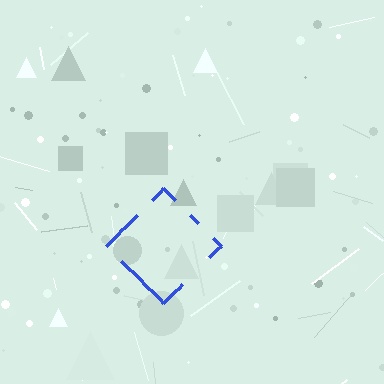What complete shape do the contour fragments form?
The contour fragments form a diamond.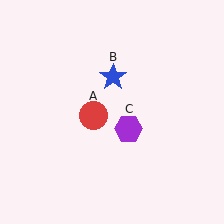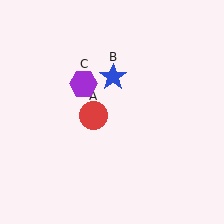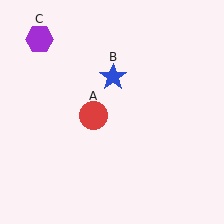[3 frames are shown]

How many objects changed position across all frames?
1 object changed position: purple hexagon (object C).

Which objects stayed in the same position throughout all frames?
Red circle (object A) and blue star (object B) remained stationary.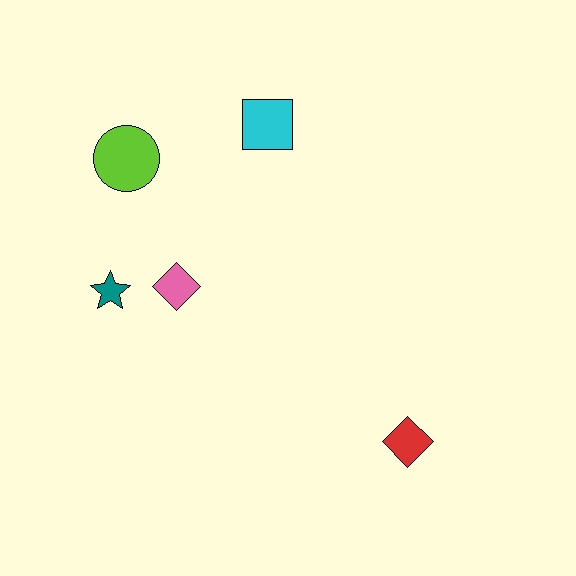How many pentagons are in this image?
There are no pentagons.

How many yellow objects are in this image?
There are no yellow objects.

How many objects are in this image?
There are 5 objects.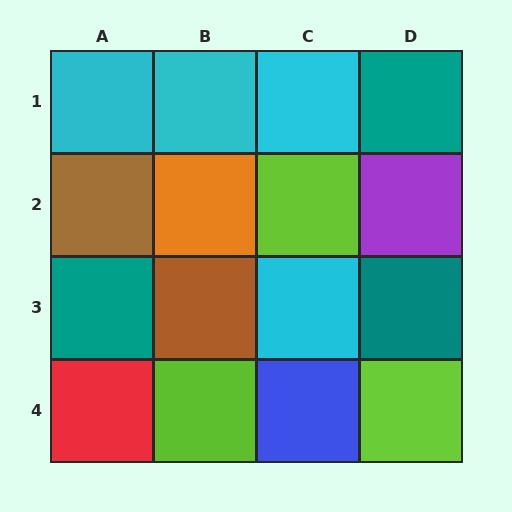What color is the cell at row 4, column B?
Lime.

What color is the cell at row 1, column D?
Teal.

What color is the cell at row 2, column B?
Orange.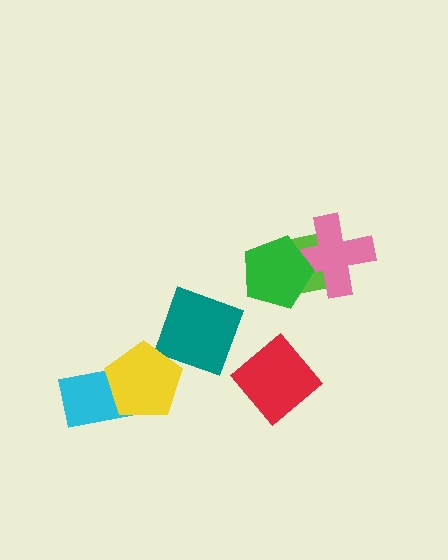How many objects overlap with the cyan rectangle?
1 object overlaps with the cyan rectangle.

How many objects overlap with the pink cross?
2 objects overlap with the pink cross.